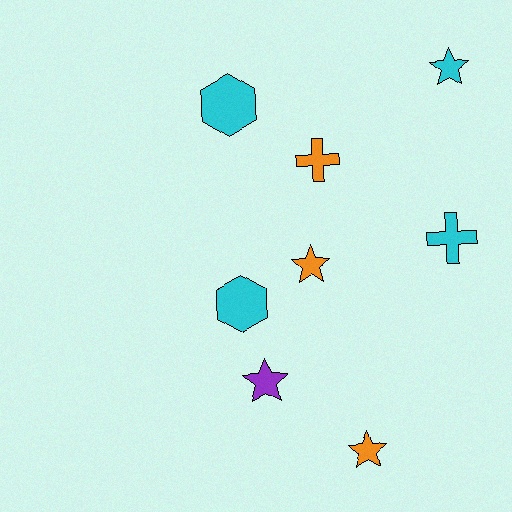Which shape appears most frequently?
Star, with 4 objects.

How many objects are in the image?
There are 8 objects.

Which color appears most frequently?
Cyan, with 4 objects.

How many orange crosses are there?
There is 1 orange cross.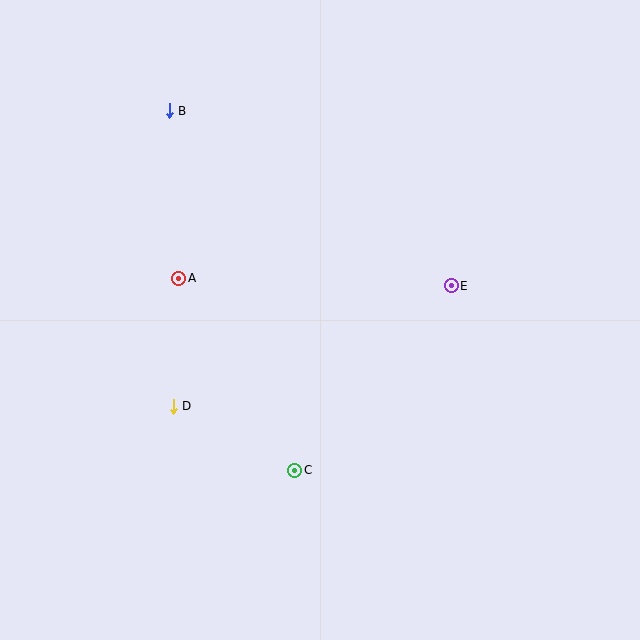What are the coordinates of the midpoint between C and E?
The midpoint between C and E is at (373, 378).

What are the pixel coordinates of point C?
Point C is at (295, 470).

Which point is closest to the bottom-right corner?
Point C is closest to the bottom-right corner.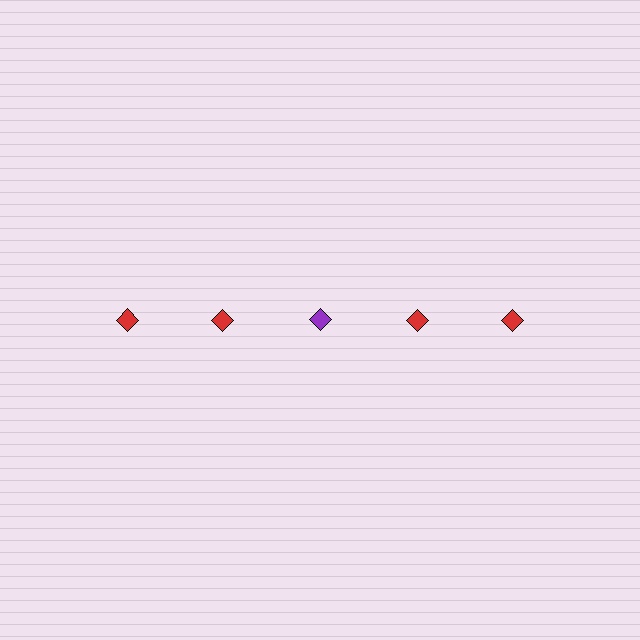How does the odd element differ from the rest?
It has a different color: purple instead of red.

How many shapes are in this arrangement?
There are 5 shapes arranged in a grid pattern.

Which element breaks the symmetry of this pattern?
The purple diamond in the top row, center column breaks the symmetry. All other shapes are red diamonds.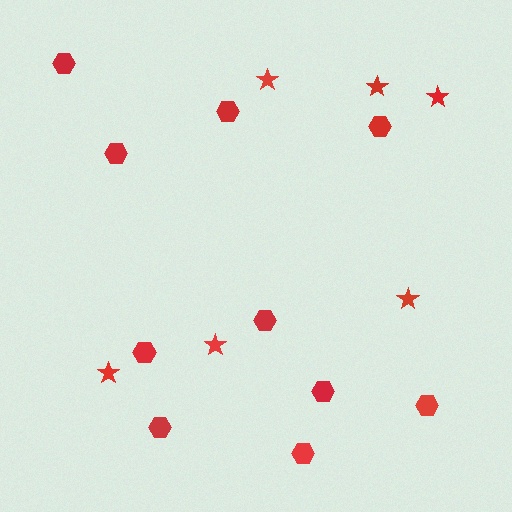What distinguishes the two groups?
There are 2 groups: one group of stars (6) and one group of hexagons (10).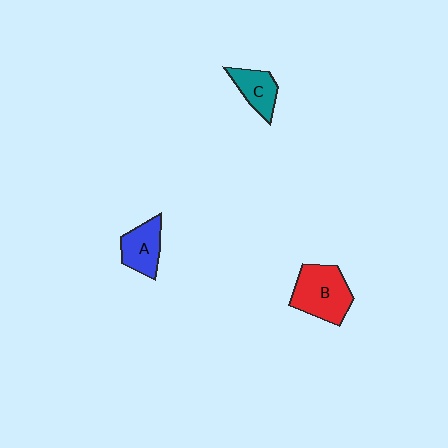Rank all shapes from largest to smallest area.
From largest to smallest: B (red), A (blue), C (teal).